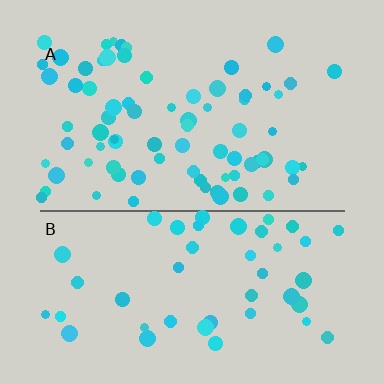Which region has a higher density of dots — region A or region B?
A (the top).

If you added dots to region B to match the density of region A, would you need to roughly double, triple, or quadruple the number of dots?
Approximately double.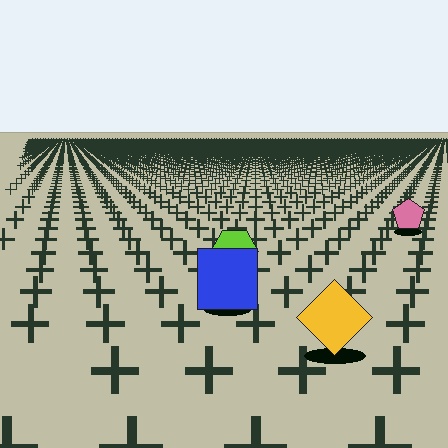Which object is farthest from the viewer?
The pink pentagon is farthest from the viewer. It appears smaller and the ground texture around it is denser.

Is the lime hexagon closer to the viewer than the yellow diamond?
No. The yellow diamond is closer — you can tell from the texture gradient: the ground texture is coarser near it.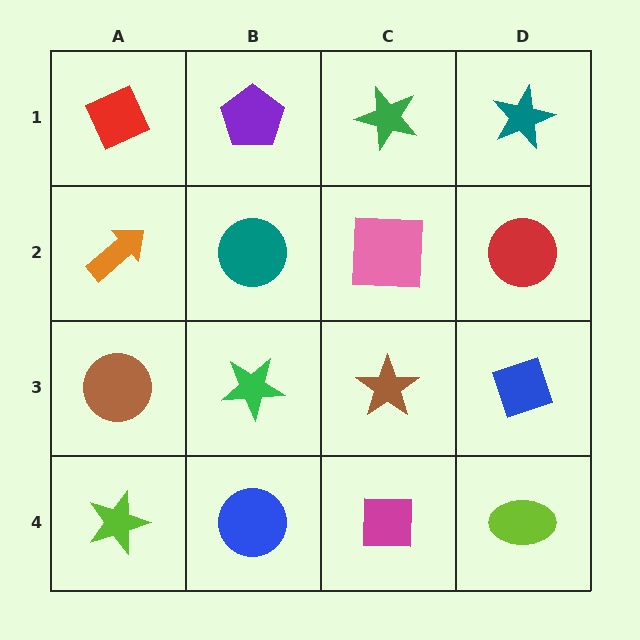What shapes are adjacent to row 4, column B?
A green star (row 3, column B), a lime star (row 4, column A), a magenta square (row 4, column C).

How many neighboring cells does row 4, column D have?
2.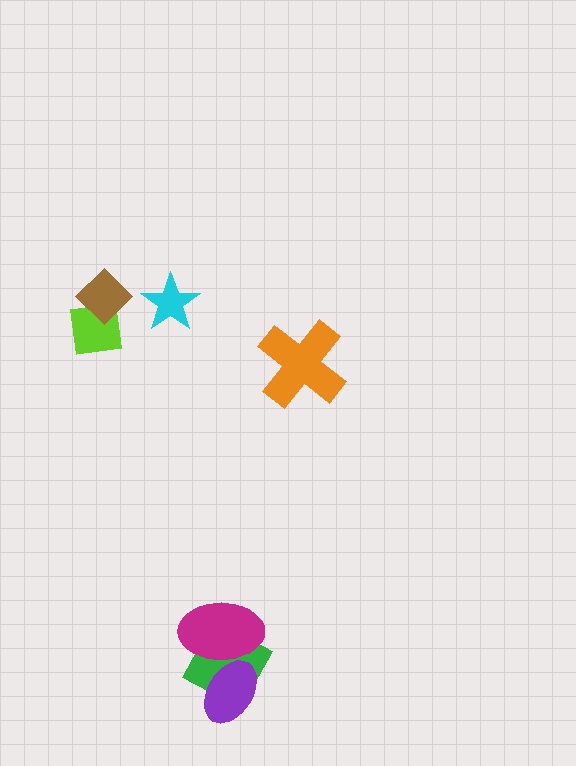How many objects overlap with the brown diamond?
1 object overlaps with the brown diamond.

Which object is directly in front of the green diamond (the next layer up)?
The purple ellipse is directly in front of the green diamond.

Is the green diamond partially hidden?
Yes, it is partially covered by another shape.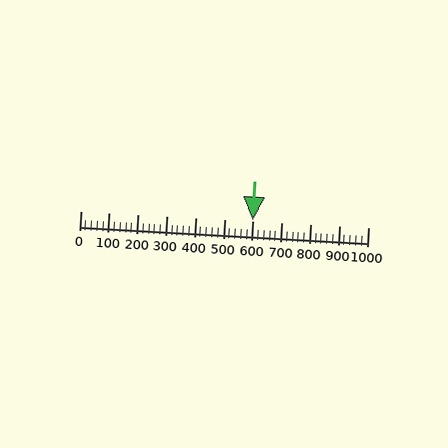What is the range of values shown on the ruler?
The ruler shows values from 0 to 1000.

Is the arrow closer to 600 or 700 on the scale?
The arrow is closer to 600.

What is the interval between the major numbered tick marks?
The major tick marks are spaced 100 units apart.